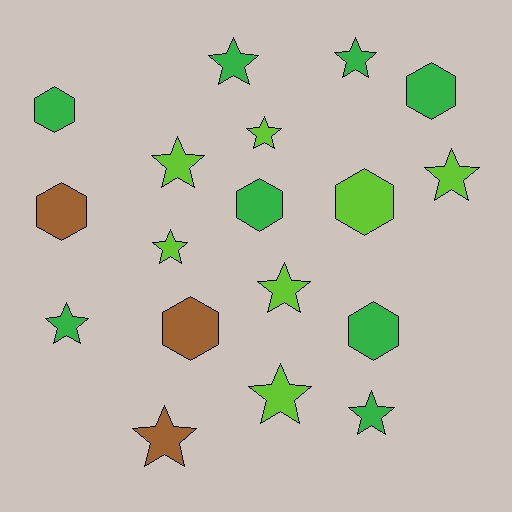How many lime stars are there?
There are 6 lime stars.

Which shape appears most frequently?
Star, with 11 objects.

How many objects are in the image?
There are 18 objects.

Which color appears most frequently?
Green, with 8 objects.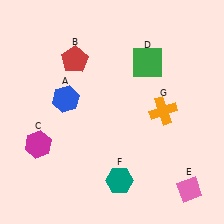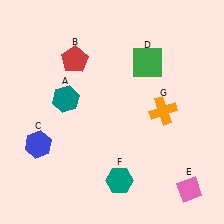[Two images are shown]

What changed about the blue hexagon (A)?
In Image 1, A is blue. In Image 2, it changed to teal.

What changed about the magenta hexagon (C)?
In Image 1, C is magenta. In Image 2, it changed to blue.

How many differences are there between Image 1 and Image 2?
There are 2 differences between the two images.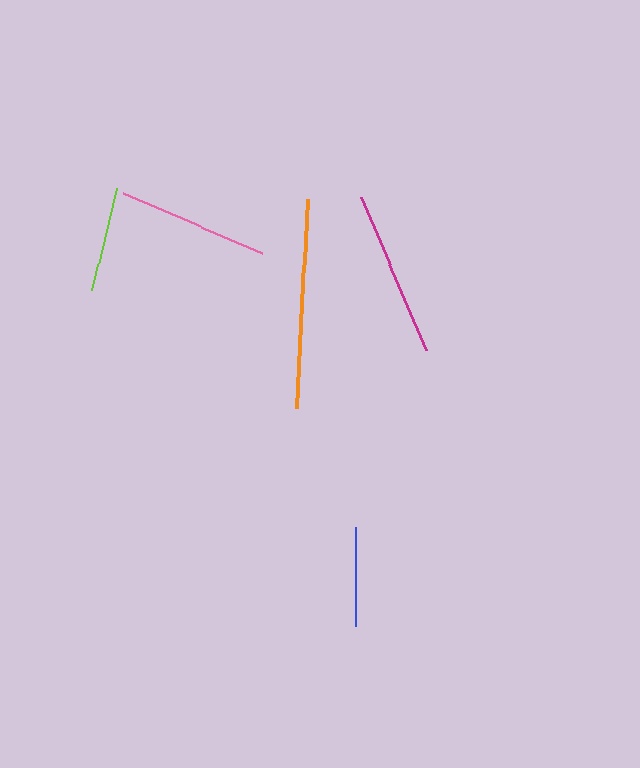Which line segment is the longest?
The orange line is the longest at approximately 209 pixels.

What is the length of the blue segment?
The blue segment is approximately 99 pixels long.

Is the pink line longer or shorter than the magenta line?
The magenta line is longer than the pink line.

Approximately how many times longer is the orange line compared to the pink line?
The orange line is approximately 1.4 times the length of the pink line.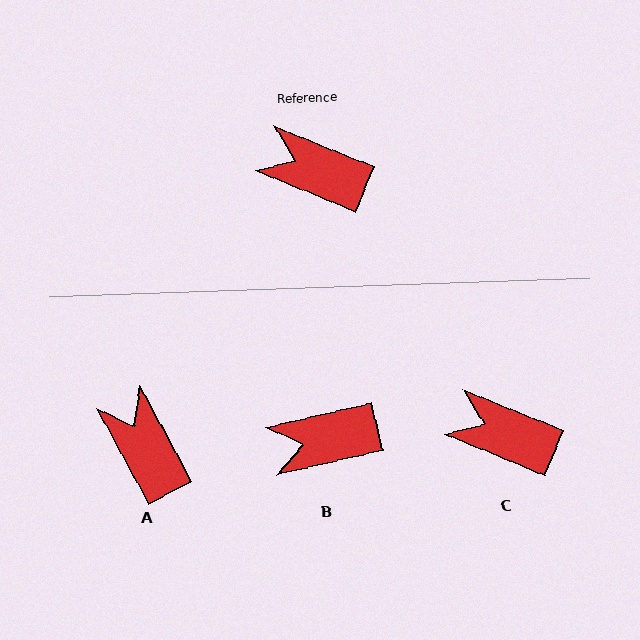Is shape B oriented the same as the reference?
No, it is off by about 35 degrees.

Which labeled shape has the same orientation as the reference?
C.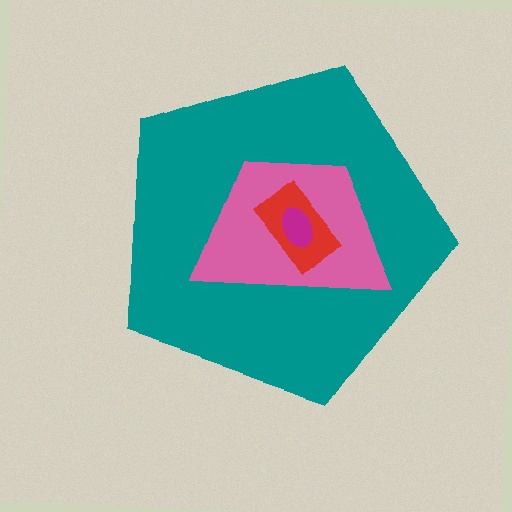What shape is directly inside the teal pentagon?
The pink trapezoid.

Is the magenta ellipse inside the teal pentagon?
Yes.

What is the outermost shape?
The teal pentagon.